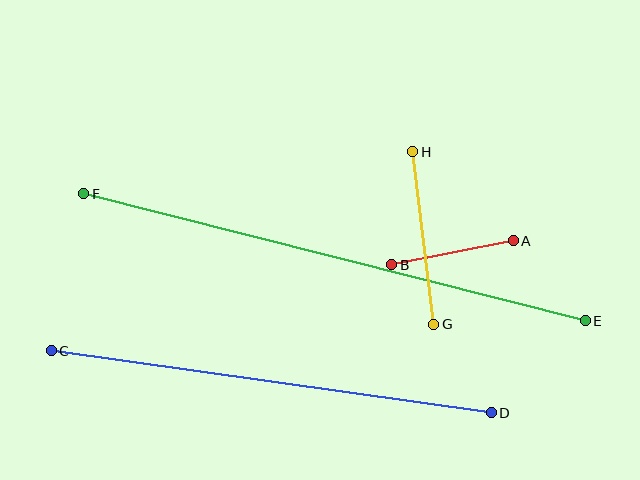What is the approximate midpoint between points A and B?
The midpoint is at approximately (453, 253) pixels.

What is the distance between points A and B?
The distance is approximately 124 pixels.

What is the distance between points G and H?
The distance is approximately 174 pixels.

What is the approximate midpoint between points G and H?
The midpoint is at approximately (423, 238) pixels.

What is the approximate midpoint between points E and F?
The midpoint is at approximately (334, 257) pixels.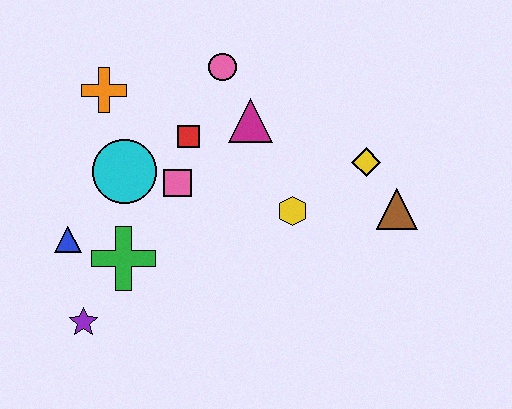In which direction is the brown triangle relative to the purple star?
The brown triangle is to the right of the purple star.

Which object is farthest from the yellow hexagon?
The purple star is farthest from the yellow hexagon.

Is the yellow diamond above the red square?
No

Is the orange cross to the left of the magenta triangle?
Yes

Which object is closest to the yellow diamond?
The brown triangle is closest to the yellow diamond.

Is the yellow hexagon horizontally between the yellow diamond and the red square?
Yes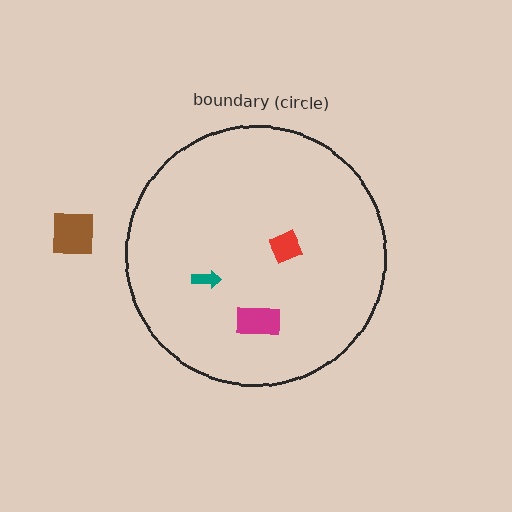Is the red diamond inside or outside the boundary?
Inside.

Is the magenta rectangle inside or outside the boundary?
Inside.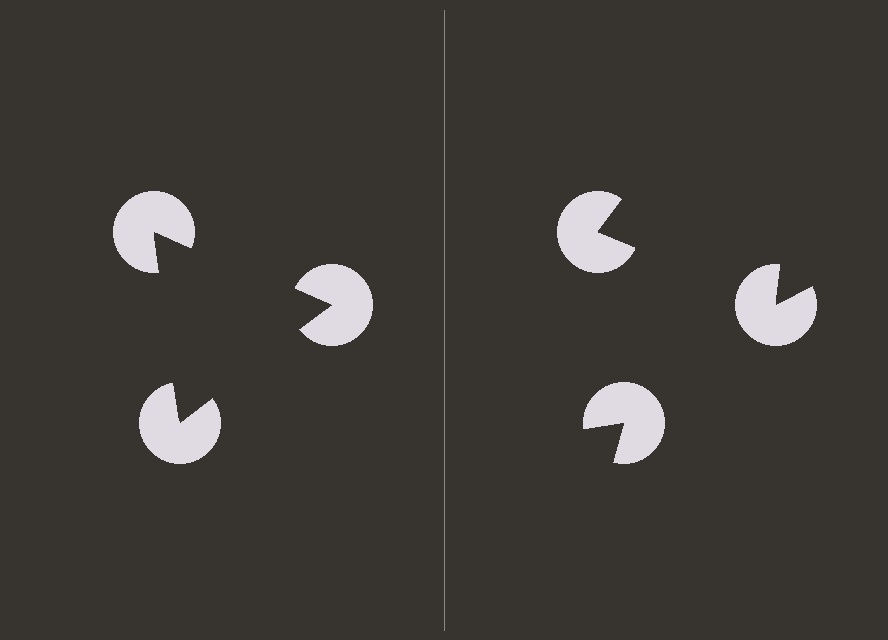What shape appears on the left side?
An illusory triangle.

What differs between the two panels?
The pac-man discs are positioned identically on both sides; only the wedge orientations differ. On the left they align to a triangle; on the right they are misaligned.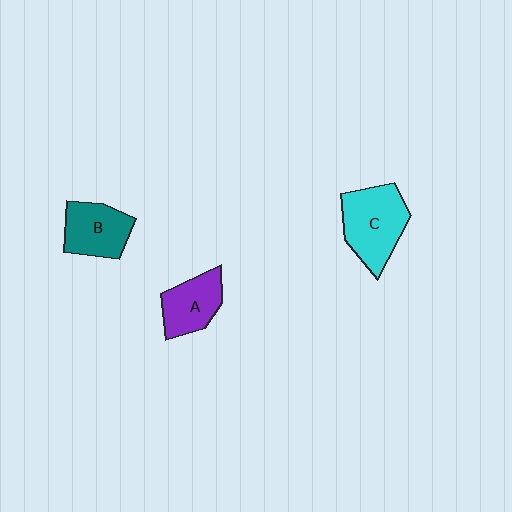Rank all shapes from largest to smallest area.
From largest to smallest: C (cyan), B (teal), A (purple).